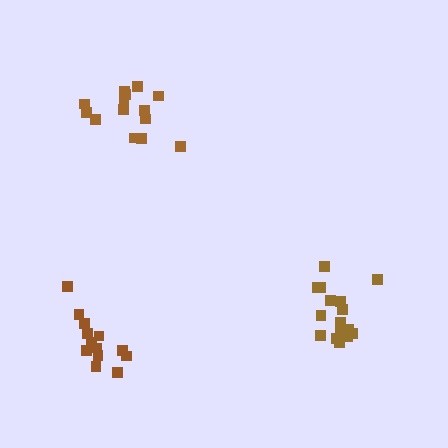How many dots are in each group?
Group 1: 14 dots, Group 2: 16 dots, Group 3: 13 dots (43 total).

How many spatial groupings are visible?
There are 3 spatial groupings.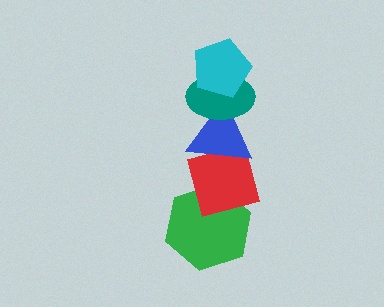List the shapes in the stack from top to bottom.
From top to bottom: the cyan pentagon, the teal ellipse, the blue triangle, the red square, the green hexagon.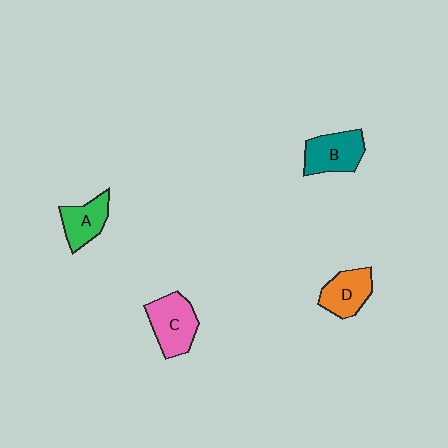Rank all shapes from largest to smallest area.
From largest to smallest: C (pink), B (teal), D (orange), A (green).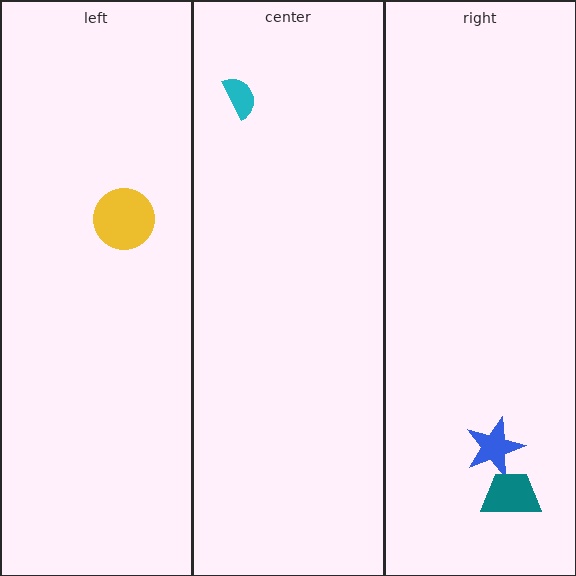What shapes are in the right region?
The blue star, the teal trapezoid.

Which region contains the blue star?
The right region.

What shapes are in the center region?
The cyan semicircle.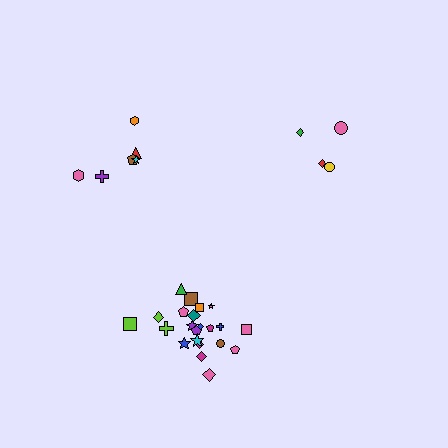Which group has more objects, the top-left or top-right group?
The top-left group.